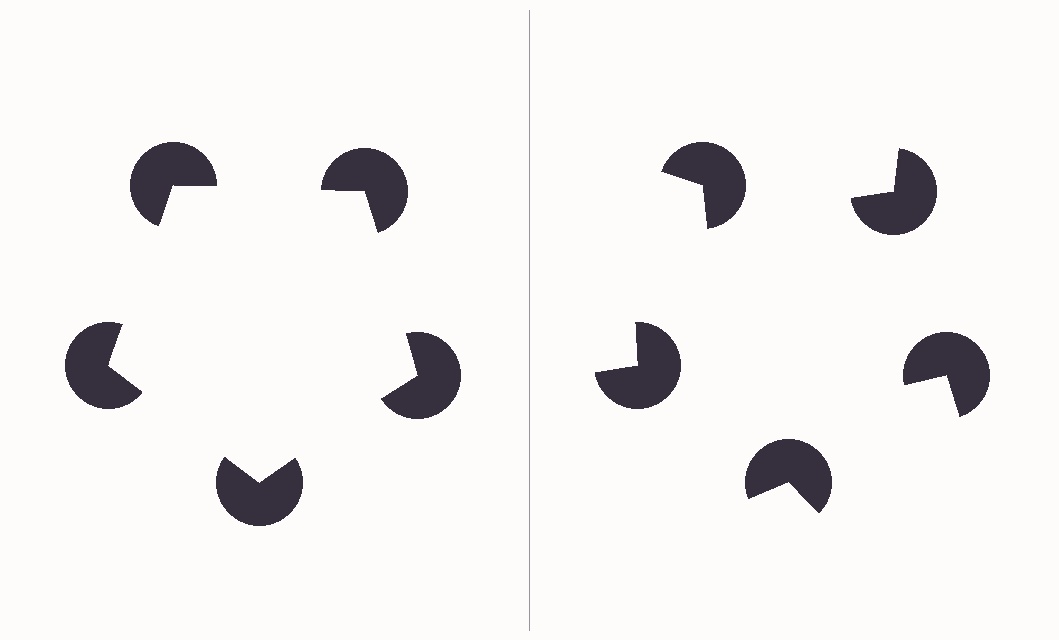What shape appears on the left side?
An illusory pentagon.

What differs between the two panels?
The pac-man discs are positioned identically on both sides; only the wedge orientations differ. On the left they align to a pentagon; on the right they are misaligned.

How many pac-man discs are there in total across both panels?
10 — 5 on each side.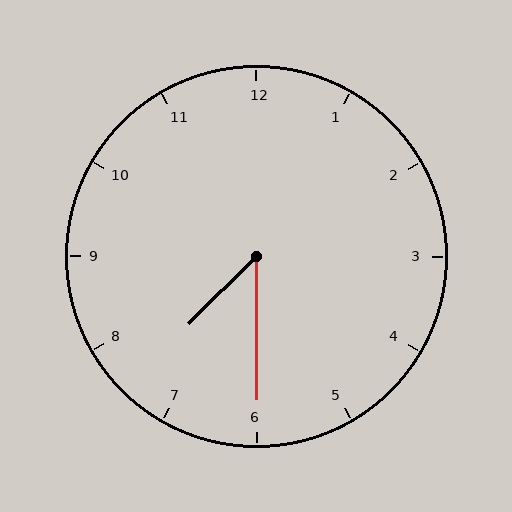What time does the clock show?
7:30.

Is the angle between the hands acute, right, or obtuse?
It is acute.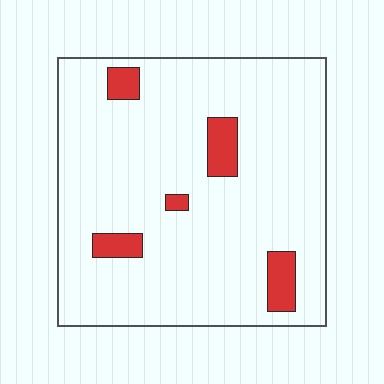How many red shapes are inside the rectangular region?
5.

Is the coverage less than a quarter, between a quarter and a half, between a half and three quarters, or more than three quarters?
Less than a quarter.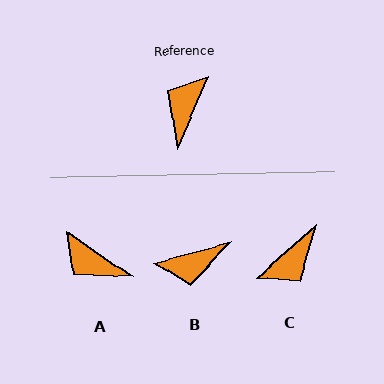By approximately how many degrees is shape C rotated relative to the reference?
Approximately 155 degrees counter-clockwise.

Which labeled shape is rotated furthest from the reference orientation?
C, about 155 degrees away.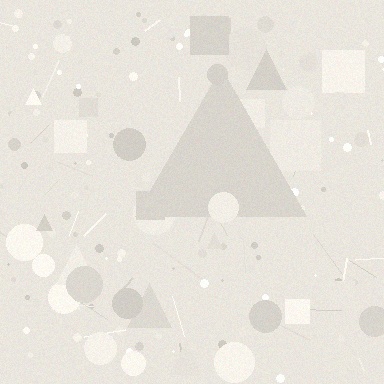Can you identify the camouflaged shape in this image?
The camouflaged shape is a triangle.